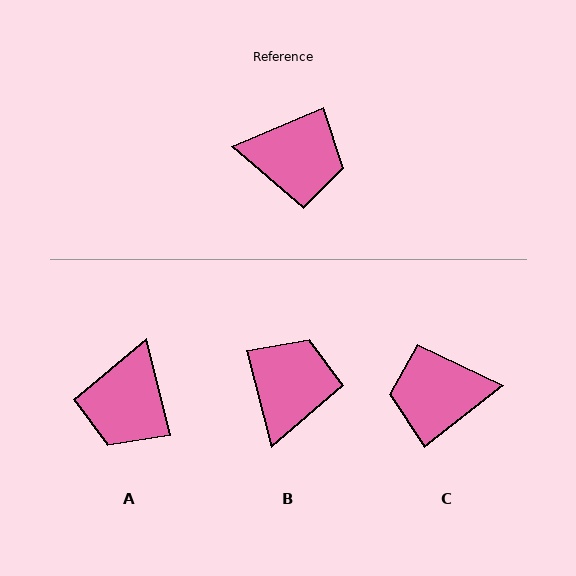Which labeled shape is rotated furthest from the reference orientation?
C, about 165 degrees away.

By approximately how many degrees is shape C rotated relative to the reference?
Approximately 165 degrees clockwise.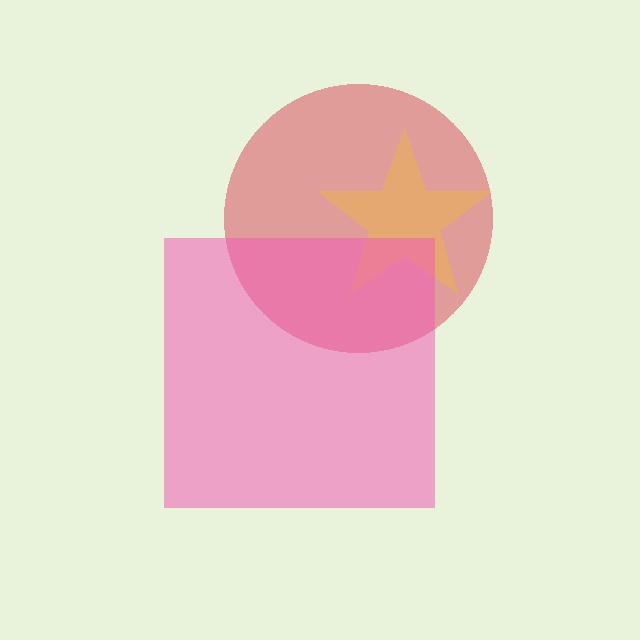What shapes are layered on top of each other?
The layered shapes are: a red circle, a yellow star, a pink square.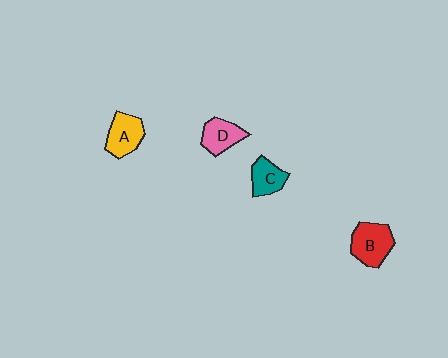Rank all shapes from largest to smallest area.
From largest to smallest: B (red), A (yellow), D (pink), C (teal).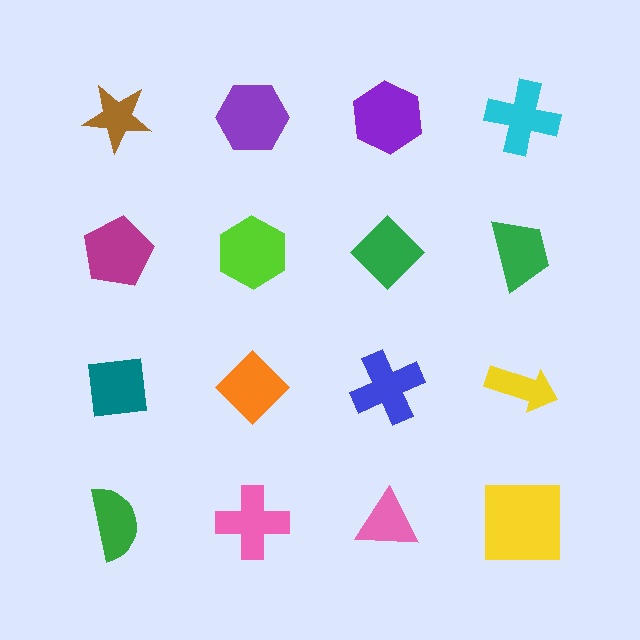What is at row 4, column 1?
A green semicircle.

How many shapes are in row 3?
4 shapes.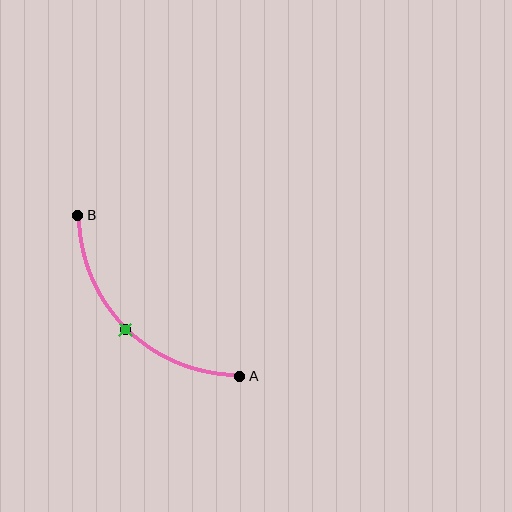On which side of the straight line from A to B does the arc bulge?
The arc bulges below and to the left of the straight line connecting A and B.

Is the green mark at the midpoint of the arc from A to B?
Yes. The green mark lies on the arc at equal arc-length from both A and B — it is the arc midpoint.